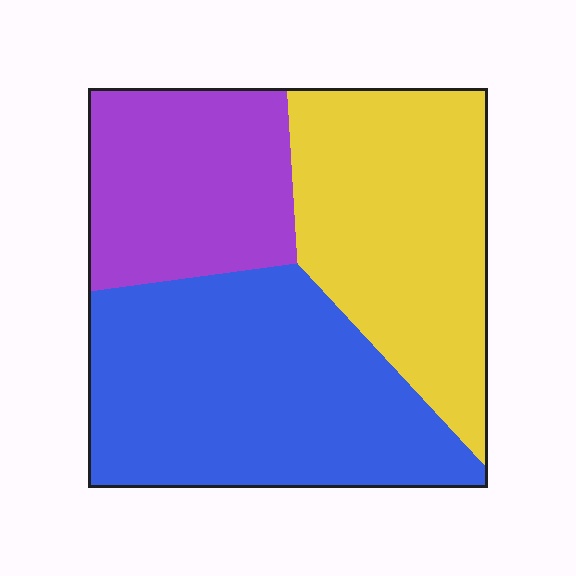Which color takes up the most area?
Blue, at roughly 40%.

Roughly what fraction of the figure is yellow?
Yellow covers around 35% of the figure.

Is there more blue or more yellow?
Blue.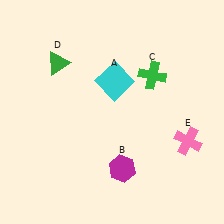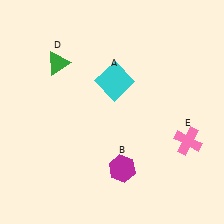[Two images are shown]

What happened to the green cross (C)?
The green cross (C) was removed in Image 2. It was in the top-right area of Image 1.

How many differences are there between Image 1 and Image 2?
There is 1 difference between the two images.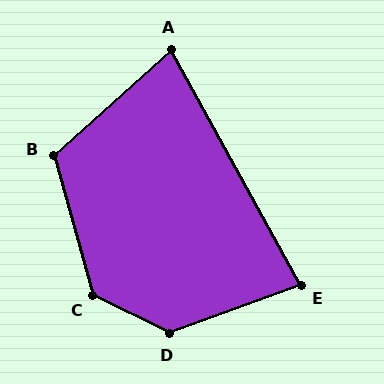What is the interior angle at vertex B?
Approximately 116 degrees (obtuse).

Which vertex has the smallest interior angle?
A, at approximately 77 degrees.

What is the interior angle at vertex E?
Approximately 81 degrees (acute).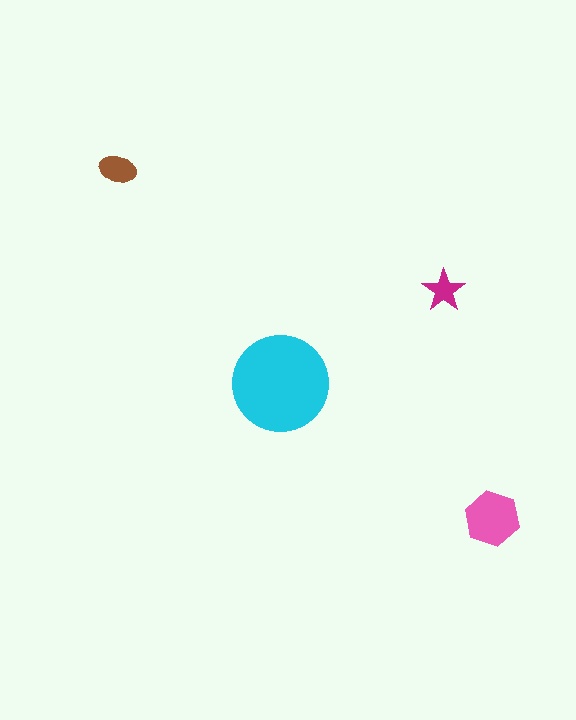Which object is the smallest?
The magenta star.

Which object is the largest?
The cyan circle.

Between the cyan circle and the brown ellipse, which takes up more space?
The cyan circle.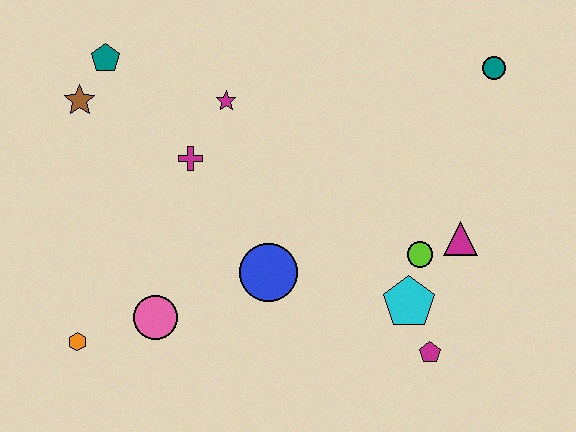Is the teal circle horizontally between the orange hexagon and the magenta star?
No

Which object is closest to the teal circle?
The magenta triangle is closest to the teal circle.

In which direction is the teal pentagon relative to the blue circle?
The teal pentagon is above the blue circle.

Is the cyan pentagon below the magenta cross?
Yes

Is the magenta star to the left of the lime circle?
Yes